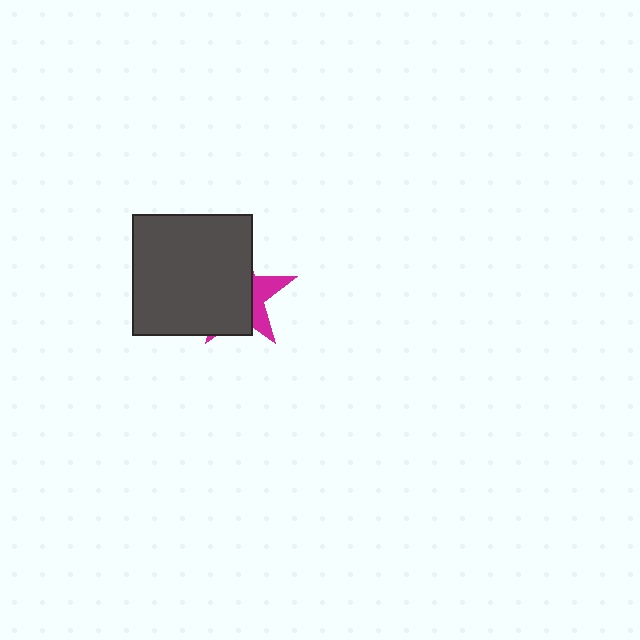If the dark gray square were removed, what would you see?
You would see the complete magenta star.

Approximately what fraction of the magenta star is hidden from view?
Roughly 70% of the magenta star is hidden behind the dark gray square.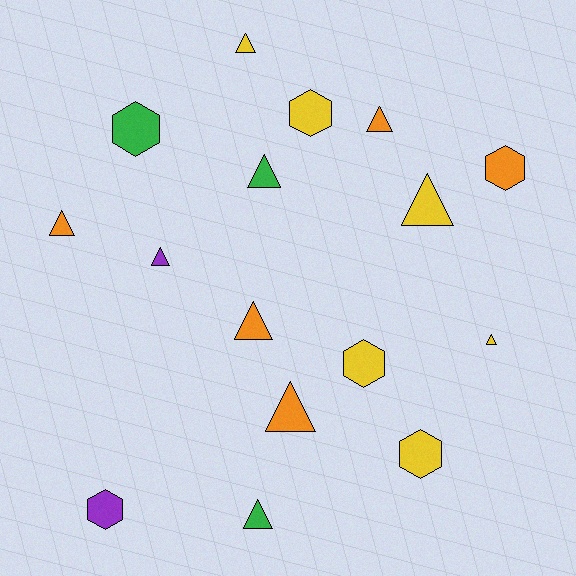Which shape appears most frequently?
Triangle, with 10 objects.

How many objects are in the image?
There are 16 objects.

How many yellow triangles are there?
There are 3 yellow triangles.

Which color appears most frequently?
Yellow, with 6 objects.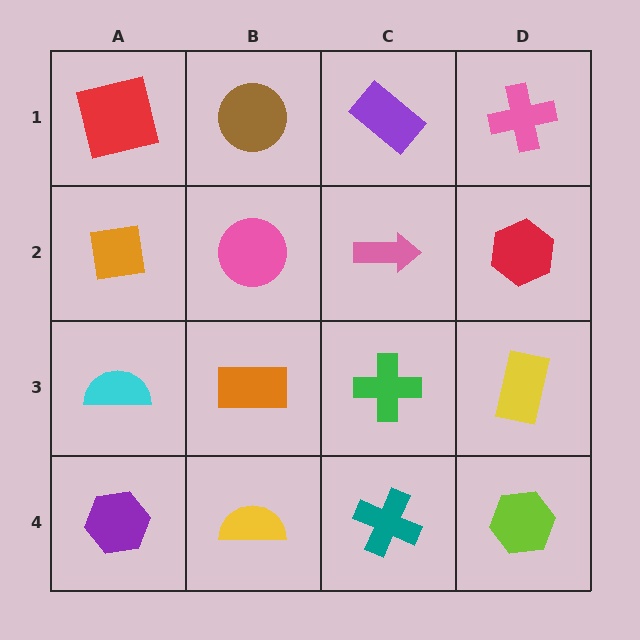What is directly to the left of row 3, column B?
A cyan semicircle.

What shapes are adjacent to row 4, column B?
An orange rectangle (row 3, column B), a purple hexagon (row 4, column A), a teal cross (row 4, column C).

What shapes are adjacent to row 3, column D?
A red hexagon (row 2, column D), a lime hexagon (row 4, column D), a green cross (row 3, column C).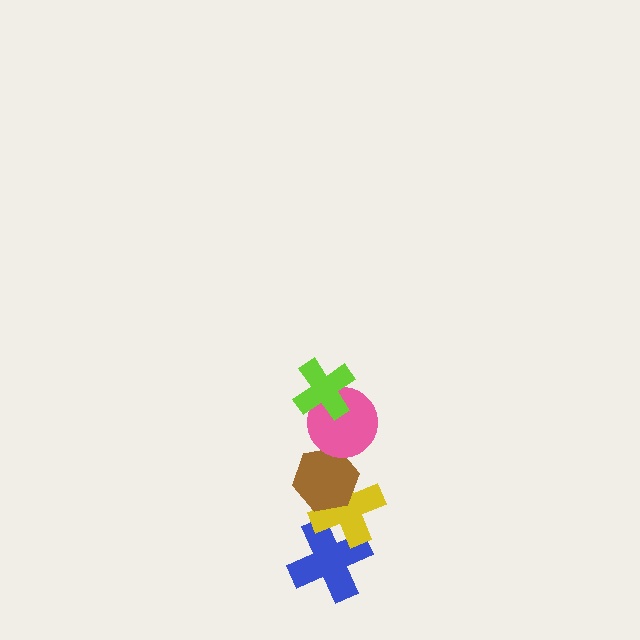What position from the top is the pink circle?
The pink circle is 2nd from the top.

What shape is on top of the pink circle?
The lime cross is on top of the pink circle.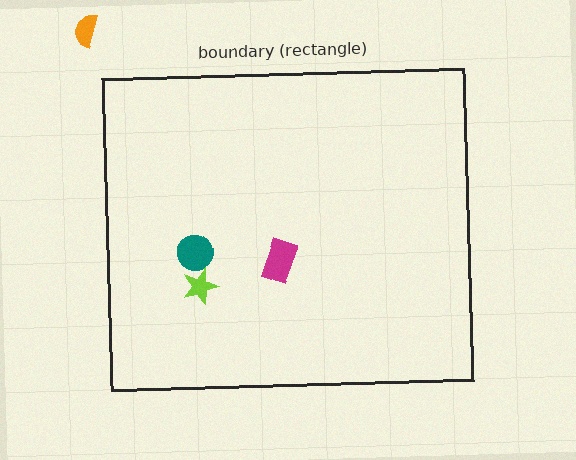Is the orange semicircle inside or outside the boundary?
Outside.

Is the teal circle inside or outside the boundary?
Inside.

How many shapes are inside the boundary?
3 inside, 1 outside.